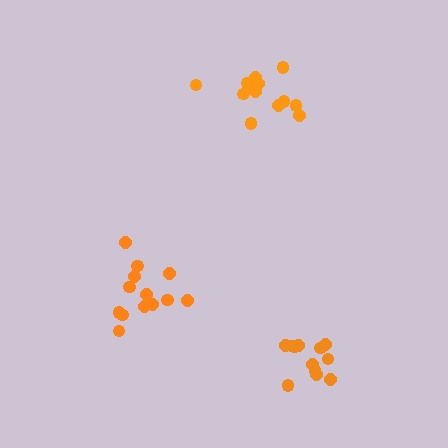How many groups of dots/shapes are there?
There are 3 groups.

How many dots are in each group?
Group 1: 13 dots, Group 2: 13 dots, Group 3: 12 dots (38 total).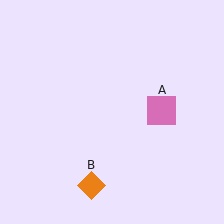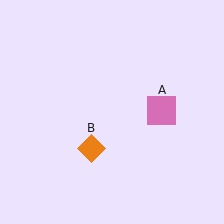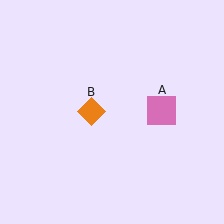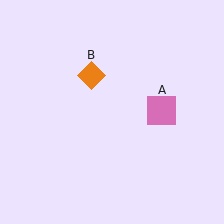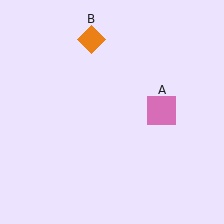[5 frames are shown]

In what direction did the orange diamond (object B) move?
The orange diamond (object B) moved up.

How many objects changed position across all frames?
1 object changed position: orange diamond (object B).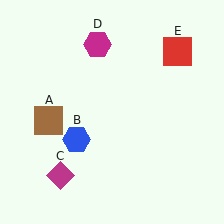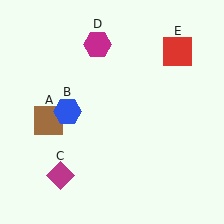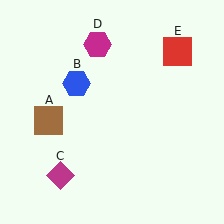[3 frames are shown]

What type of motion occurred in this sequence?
The blue hexagon (object B) rotated clockwise around the center of the scene.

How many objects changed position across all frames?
1 object changed position: blue hexagon (object B).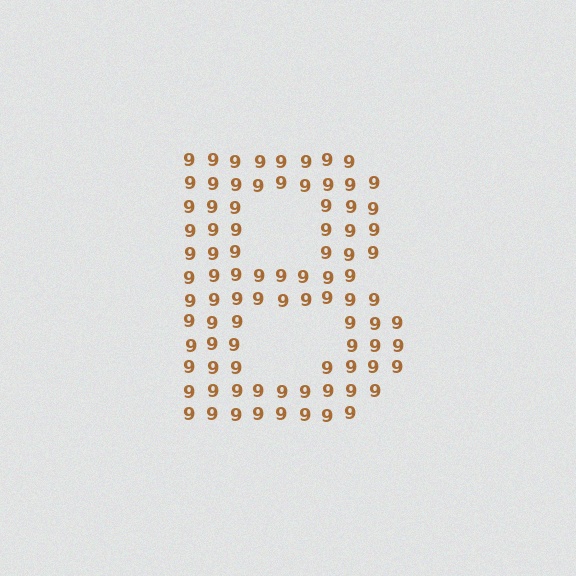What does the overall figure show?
The overall figure shows the letter B.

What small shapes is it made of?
It is made of small digit 9's.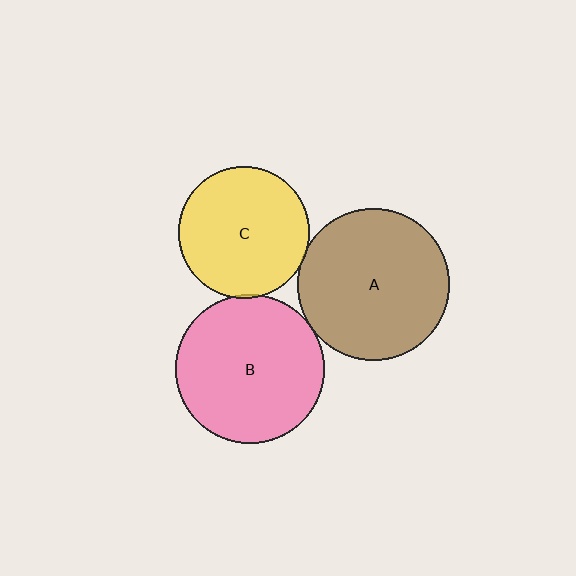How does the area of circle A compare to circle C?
Approximately 1.3 times.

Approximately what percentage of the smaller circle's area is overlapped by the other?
Approximately 5%.